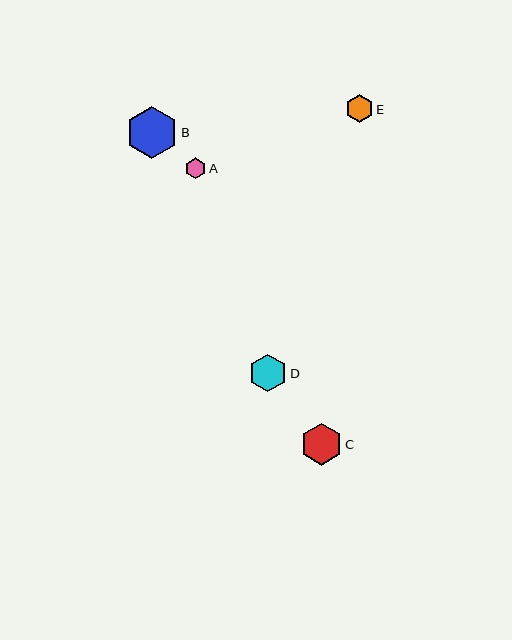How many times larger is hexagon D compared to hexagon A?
Hexagon D is approximately 1.8 times the size of hexagon A.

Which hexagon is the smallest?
Hexagon A is the smallest with a size of approximately 21 pixels.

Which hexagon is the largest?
Hexagon B is the largest with a size of approximately 52 pixels.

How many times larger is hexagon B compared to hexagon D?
Hexagon B is approximately 1.4 times the size of hexagon D.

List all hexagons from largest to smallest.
From largest to smallest: B, C, D, E, A.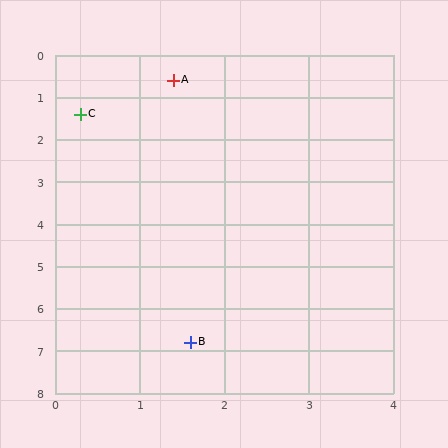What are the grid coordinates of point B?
Point B is at approximately (1.6, 6.8).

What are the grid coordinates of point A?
Point A is at approximately (1.4, 0.6).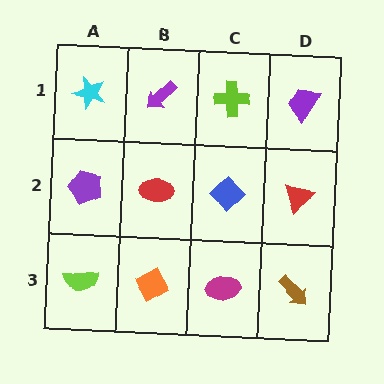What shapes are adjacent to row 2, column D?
A purple trapezoid (row 1, column D), a brown arrow (row 3, column D), a blue diamond (row 2, column C).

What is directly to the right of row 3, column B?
A magenta ellipse.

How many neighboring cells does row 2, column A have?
3.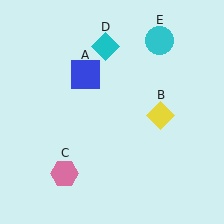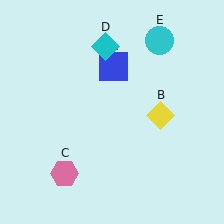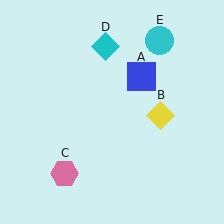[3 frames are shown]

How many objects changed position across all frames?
1 object changed position: blue square (object A).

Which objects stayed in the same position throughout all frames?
Yellow diamond (object B) and pink hexagon (object C) and cyan diamond (object D) and cyan circle (object E) remained stationary.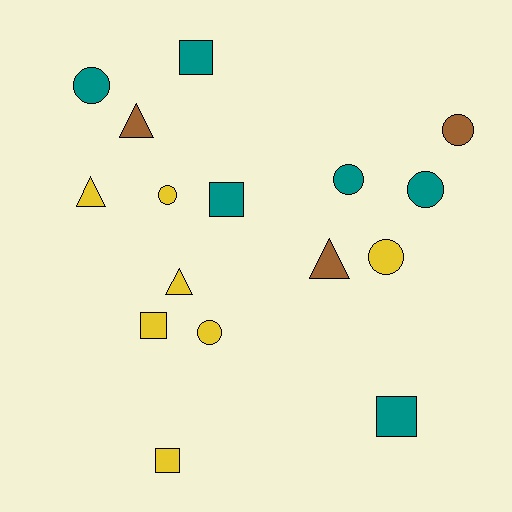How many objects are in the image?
There are 16 objects.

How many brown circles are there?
There is 1 brown circle.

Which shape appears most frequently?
Circle, with 7 objects.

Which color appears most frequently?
Yellow, with 7 objects.